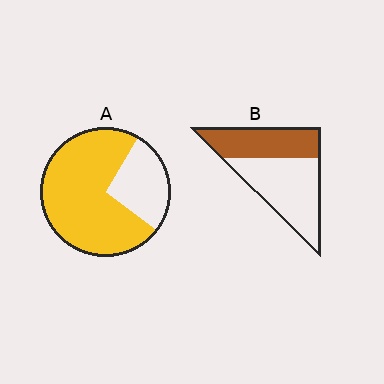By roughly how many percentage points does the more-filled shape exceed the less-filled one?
By roughly 30 percentage points (A over B).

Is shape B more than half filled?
No.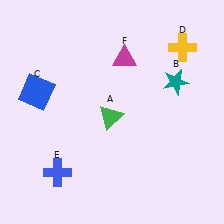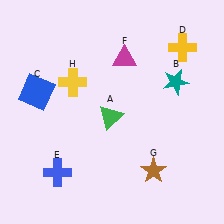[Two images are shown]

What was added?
A brown star (G), a yellow cross (H) were added in Image 2.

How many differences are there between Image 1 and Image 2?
There are 2 differences between the two images.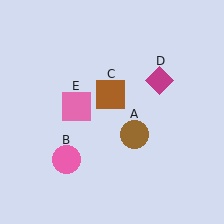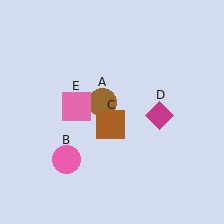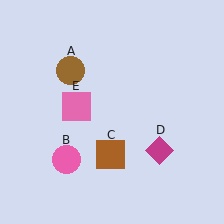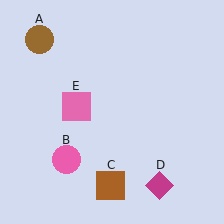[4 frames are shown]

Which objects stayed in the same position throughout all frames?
Pink circle (object B) and pink square (object E) remained stationary.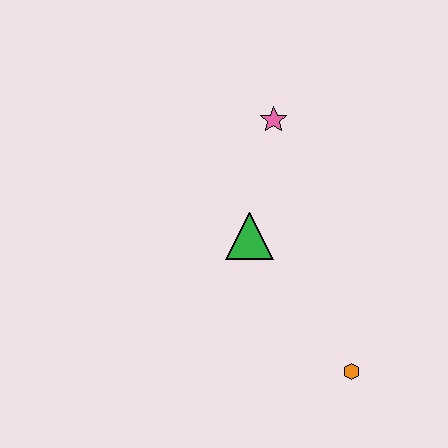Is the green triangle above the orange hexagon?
Yes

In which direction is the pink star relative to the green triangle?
The pink star is above the green triangle.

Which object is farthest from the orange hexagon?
The pink star is farthest from the orange hexagon.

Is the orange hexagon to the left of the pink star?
No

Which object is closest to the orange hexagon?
The green triangle is closest to the orange hexagon.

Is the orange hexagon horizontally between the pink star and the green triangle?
No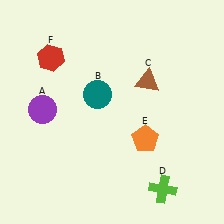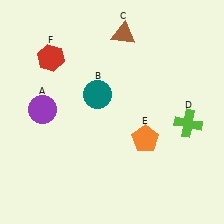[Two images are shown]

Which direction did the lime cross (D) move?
The lime cross (D) moved up.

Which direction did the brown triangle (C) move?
The brown triangle (C) moved up.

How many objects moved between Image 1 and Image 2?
2 objects moved between the two images.